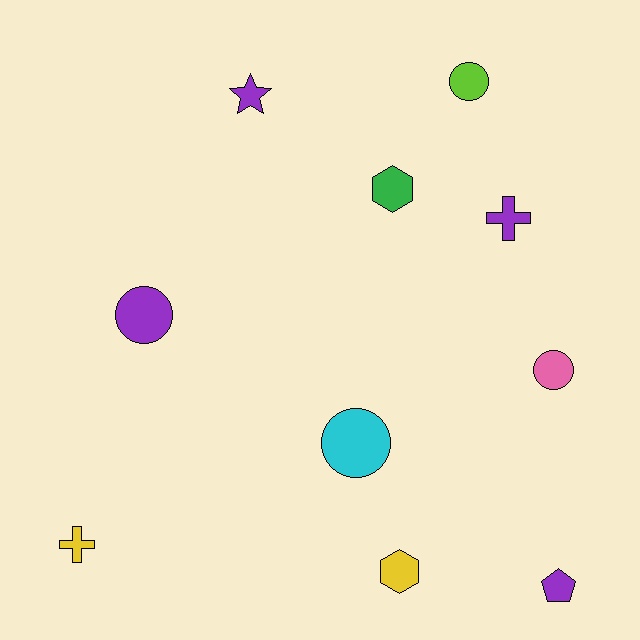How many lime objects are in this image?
There is 1 lime object.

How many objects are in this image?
There are 10 objects.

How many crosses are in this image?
There are 2 crosses.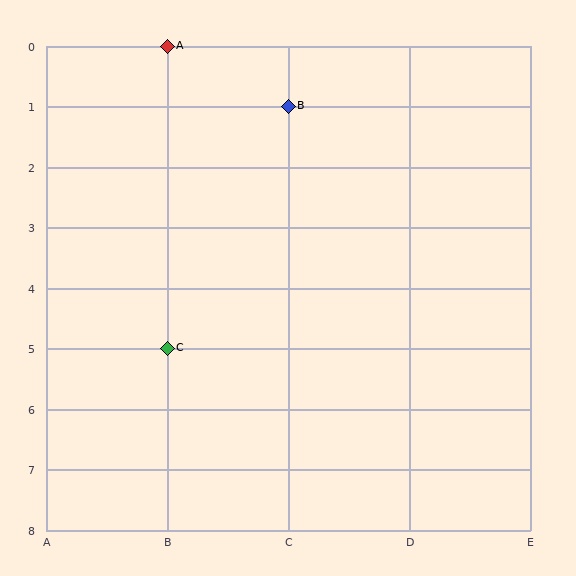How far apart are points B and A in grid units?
Points B and A are 1 column and 1 row apart (about 1.4 grid units diagonally).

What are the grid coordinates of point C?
Point C is at grid coordinates (B, 5).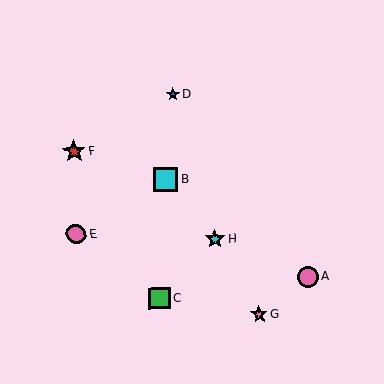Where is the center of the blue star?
The center of the blue star is at (173, 94).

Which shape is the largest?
The cyan square (labeled B) is the largest.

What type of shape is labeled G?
Shape G is a pink star.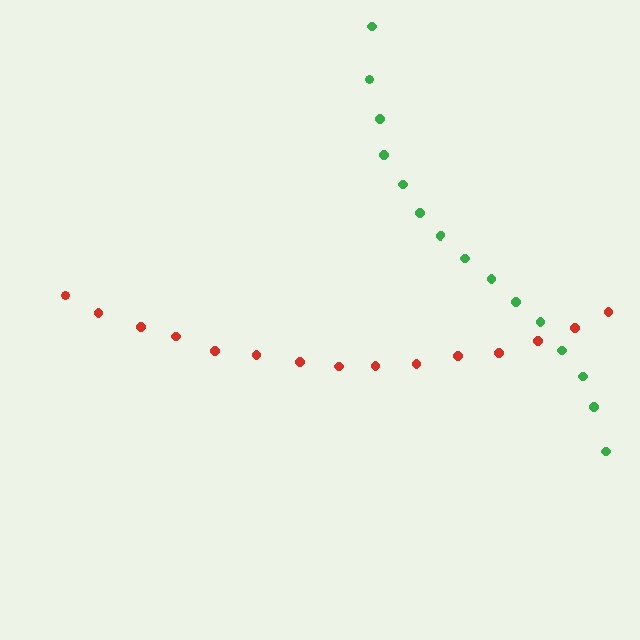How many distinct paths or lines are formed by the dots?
There are 2 distinct paths.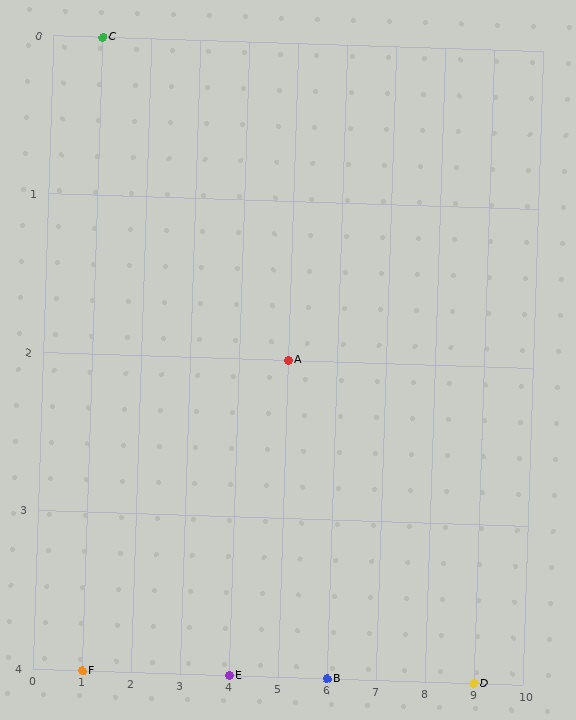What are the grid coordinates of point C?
Point C is at grid coordinates (1, 0).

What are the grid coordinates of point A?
Point A is at grid coordinates (5, 2).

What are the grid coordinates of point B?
Point B is at grid coordinates (6, 4).